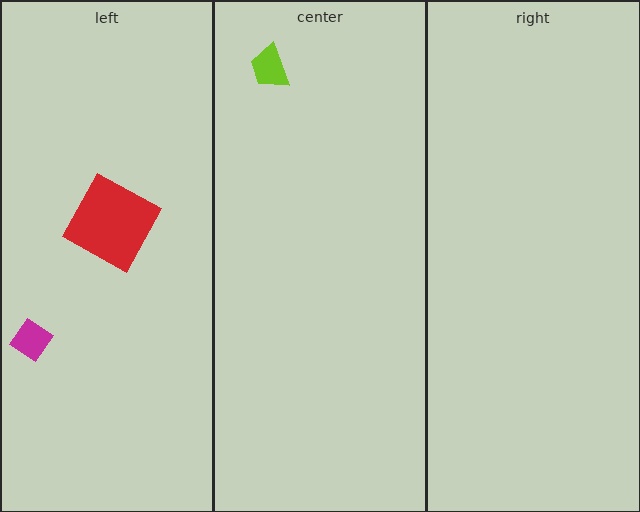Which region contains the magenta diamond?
The left region.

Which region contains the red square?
The left region.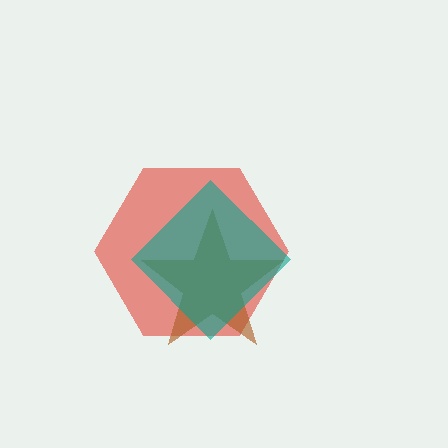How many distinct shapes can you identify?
There are 3 distinct shapes: a red hexagon, a brown star, a teal diamond.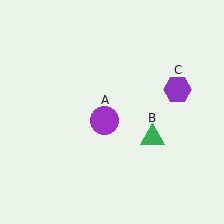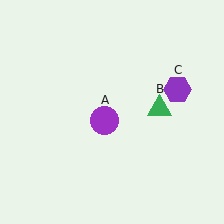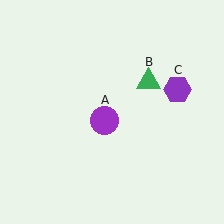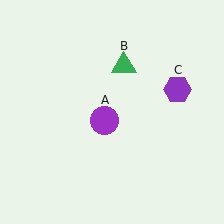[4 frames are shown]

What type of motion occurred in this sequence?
The green triangle (object B) rotated counterclockwise around the center of the scene.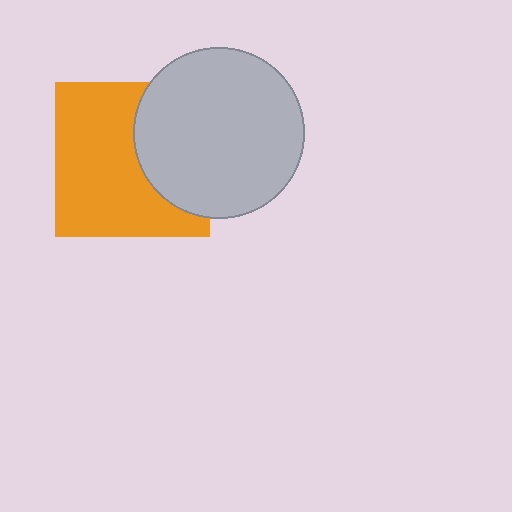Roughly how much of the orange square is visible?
About half of it is visible (roughly 64%).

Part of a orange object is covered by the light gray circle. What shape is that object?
It is a square.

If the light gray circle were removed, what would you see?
You would see the complete orange square.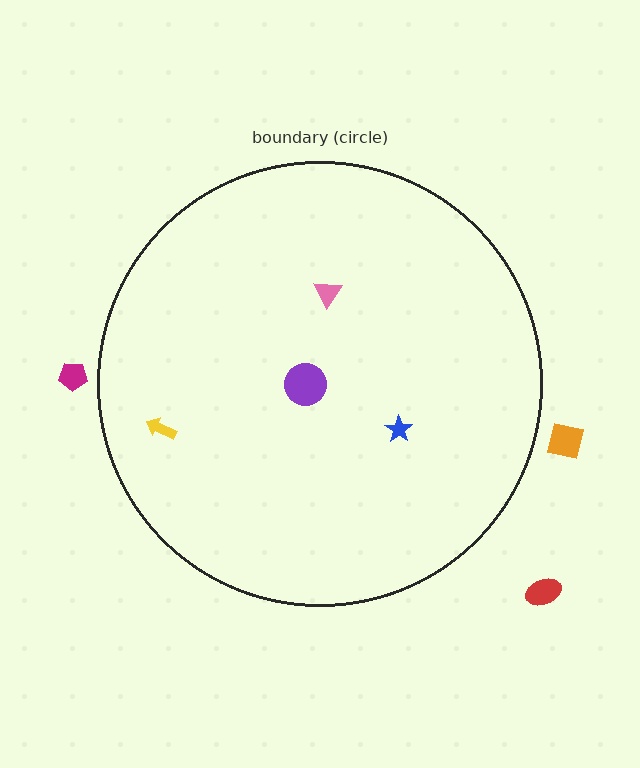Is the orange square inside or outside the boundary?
Outside.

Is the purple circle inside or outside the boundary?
Inside.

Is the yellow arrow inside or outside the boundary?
Inside.